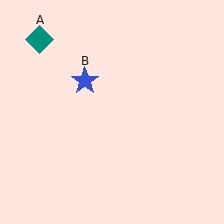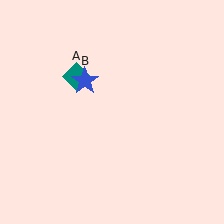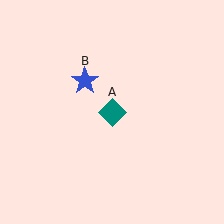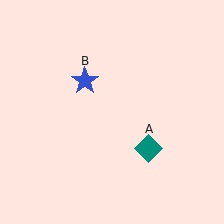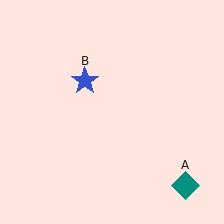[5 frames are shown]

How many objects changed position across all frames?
1 object changed position: teal diamond (object A).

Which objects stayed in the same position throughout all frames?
Blue star (object B) remained stationary.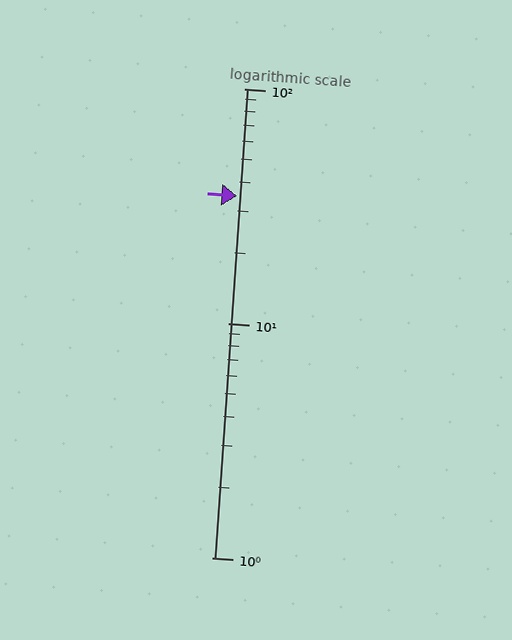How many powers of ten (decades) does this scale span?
The scale spans 2 decades, from 1 to 100.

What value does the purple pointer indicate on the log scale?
The pointer indicates approximately 35.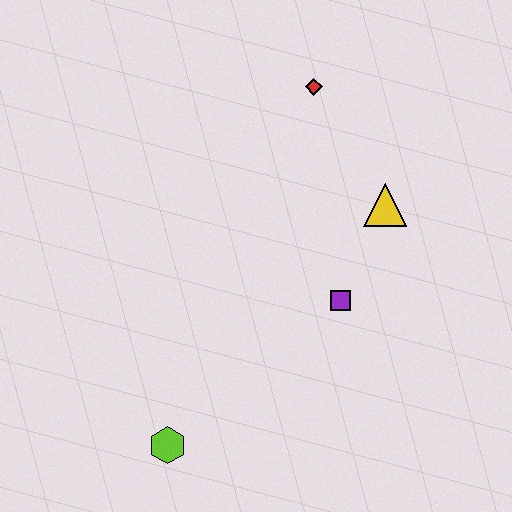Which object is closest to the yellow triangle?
The purple square is closest to the yellow triangle.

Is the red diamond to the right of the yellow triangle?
No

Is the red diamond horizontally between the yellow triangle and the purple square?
No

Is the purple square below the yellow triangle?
Yes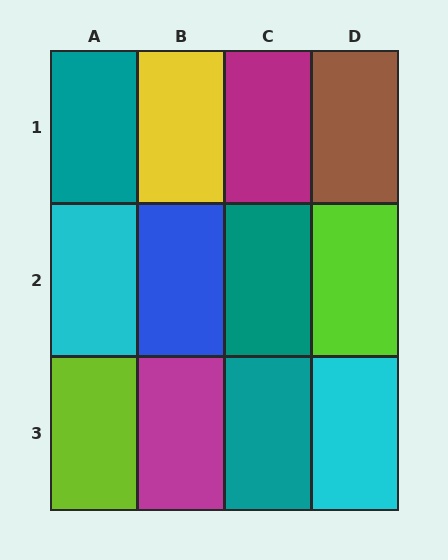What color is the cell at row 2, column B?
Blue.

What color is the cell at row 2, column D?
Lime.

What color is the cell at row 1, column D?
Brown.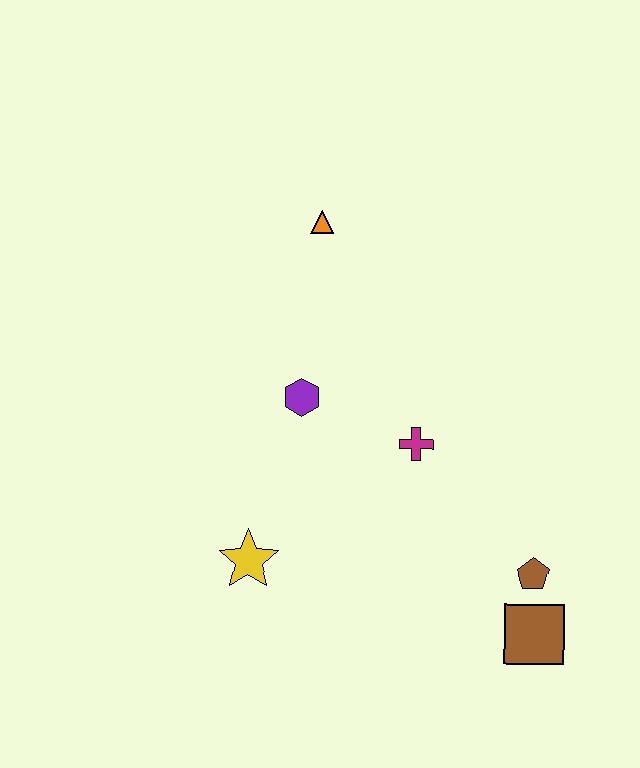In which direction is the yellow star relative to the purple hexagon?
The yellow star is below the purple hexagon.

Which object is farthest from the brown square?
The orange triangle is farthest from the brown square.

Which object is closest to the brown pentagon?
The brown square is closest to the brown pentagon.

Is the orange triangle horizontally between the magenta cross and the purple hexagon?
Yes